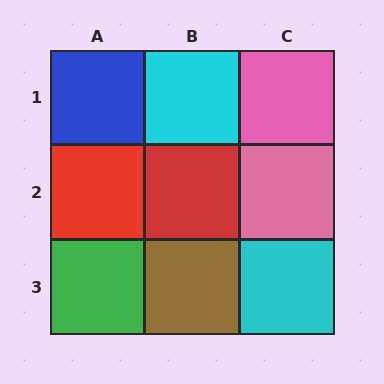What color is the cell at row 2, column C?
Pink.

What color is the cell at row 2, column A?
Red.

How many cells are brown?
1 cell is brown.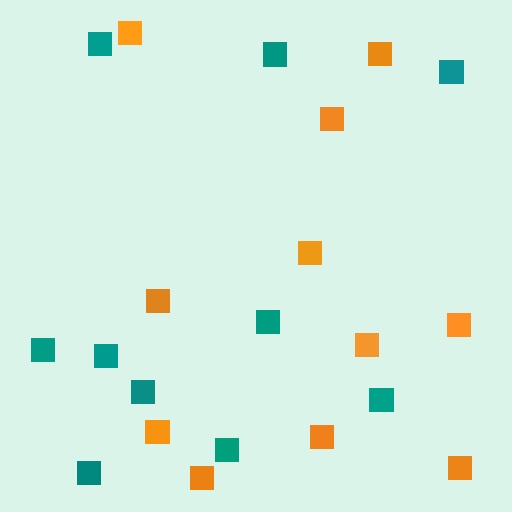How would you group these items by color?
There are 2 groups: one group of teal squares (10) and one group of orange squares (11).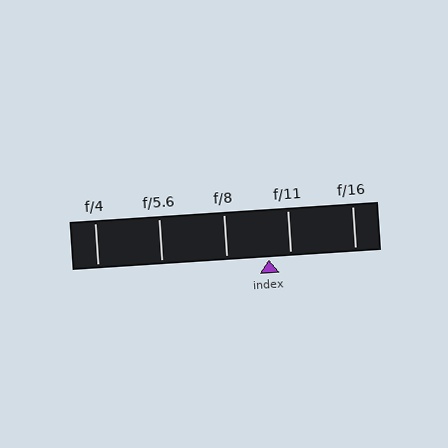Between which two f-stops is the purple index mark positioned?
The index mark is between f/8 and f/11.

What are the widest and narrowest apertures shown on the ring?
The widest aperture shown is f/4 and the narrowest is f/16.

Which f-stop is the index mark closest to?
The index mark is closest to f/11.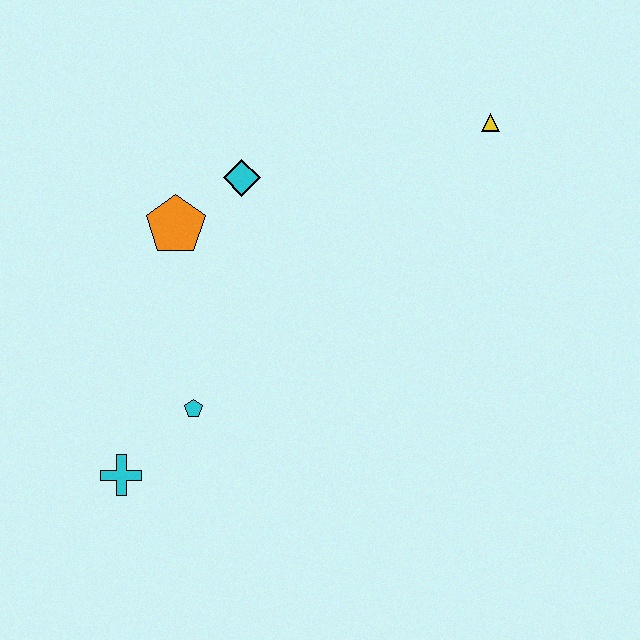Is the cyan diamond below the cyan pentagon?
No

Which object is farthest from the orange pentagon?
The yellow triangle is farthest from the orange pentagon.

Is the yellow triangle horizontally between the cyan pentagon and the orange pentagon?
No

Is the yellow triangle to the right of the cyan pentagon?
Yes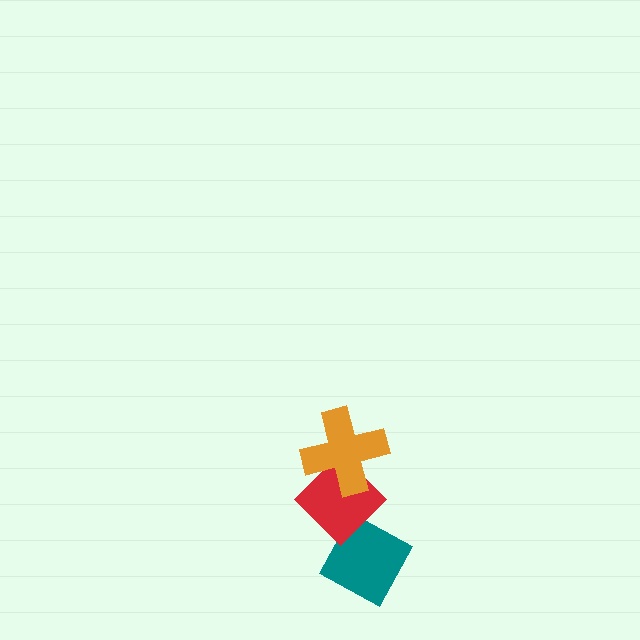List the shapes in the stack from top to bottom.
From top to bottom: the orange cross, the red diamond, the teal diamond.